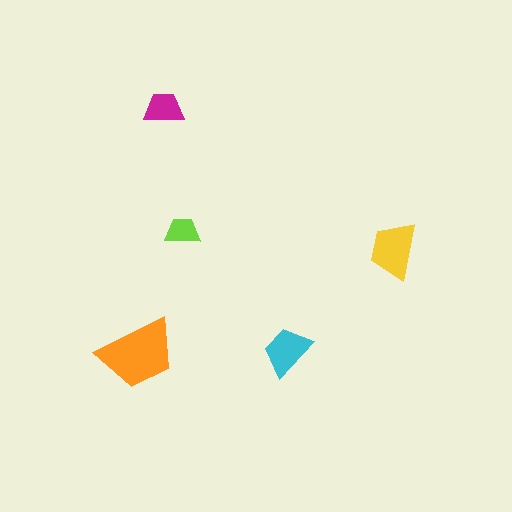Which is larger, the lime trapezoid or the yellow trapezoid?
The yellow one.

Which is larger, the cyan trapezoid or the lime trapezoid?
The cyan one.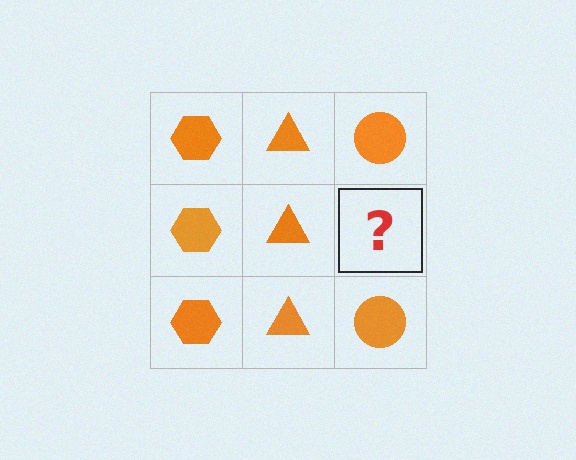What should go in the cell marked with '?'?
The missing cell should contain an orange circle.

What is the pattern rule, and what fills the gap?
The rule is that each column has a consistent shape. The gap should be filled with an orange circle.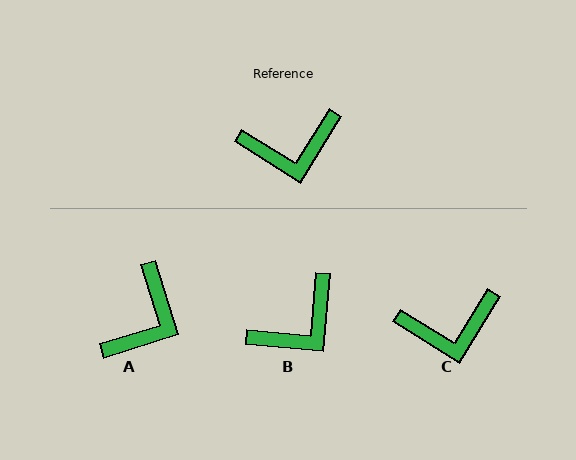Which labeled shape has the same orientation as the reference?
C.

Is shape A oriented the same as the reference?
No, it is off by about 49 degrees.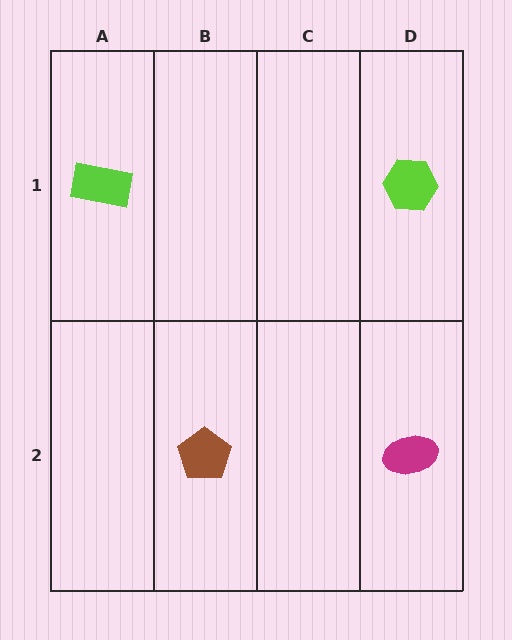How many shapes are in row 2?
2 shapes.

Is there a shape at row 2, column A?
No, that cell is empty.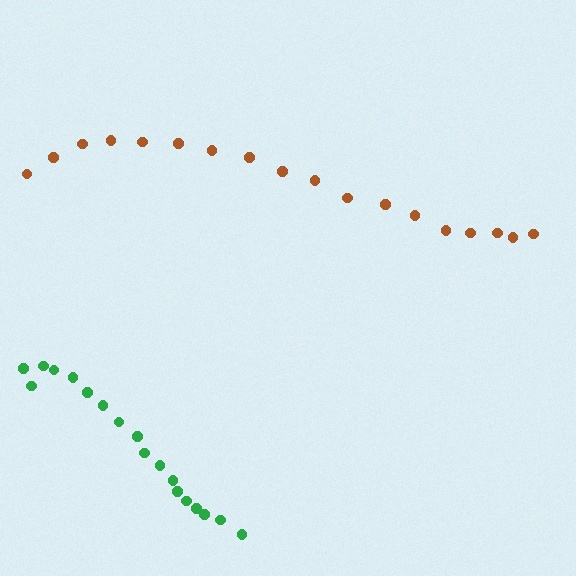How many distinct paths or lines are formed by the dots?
There are 2 distinct paths.